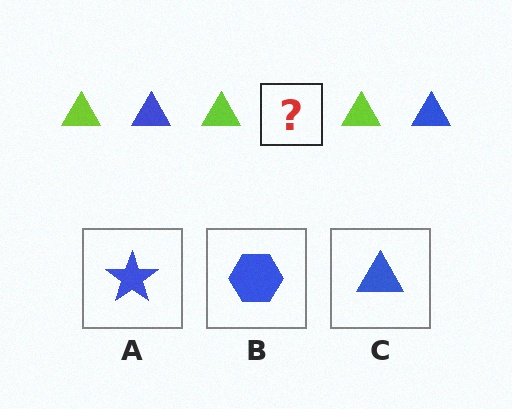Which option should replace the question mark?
Option C.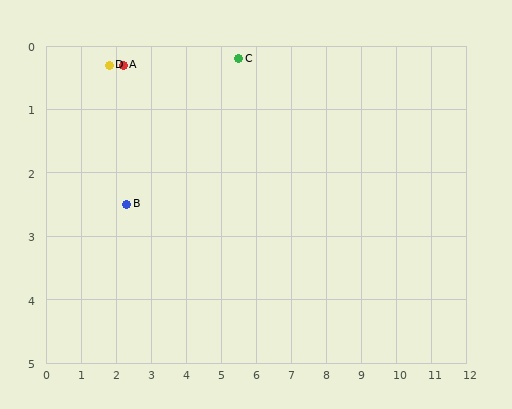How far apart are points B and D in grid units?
Points B and D are about 2.3 grid units apart.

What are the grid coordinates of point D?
Point D is at approximately (1.8, 0.3).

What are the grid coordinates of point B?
Point B is at approximately (2.3, 2.5).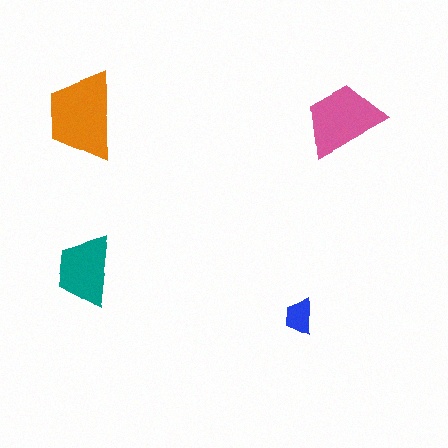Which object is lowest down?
The blue trapezoid is bottommost.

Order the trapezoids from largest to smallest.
the orange one, the pink one, the teal one, the blue one.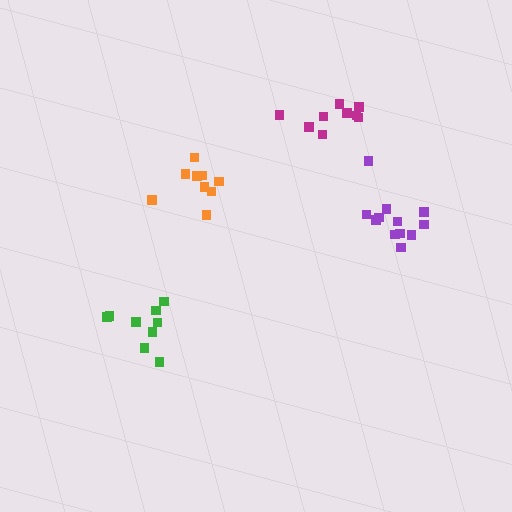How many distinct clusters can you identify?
There are 4 distinct clusters.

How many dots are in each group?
Group 1: 9 dots, Group 2: 9 dots, Group 3: 12 dots, Group 4: 9 dots (39 total).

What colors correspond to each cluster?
The clusters are colored: green, magenta, purple, orange.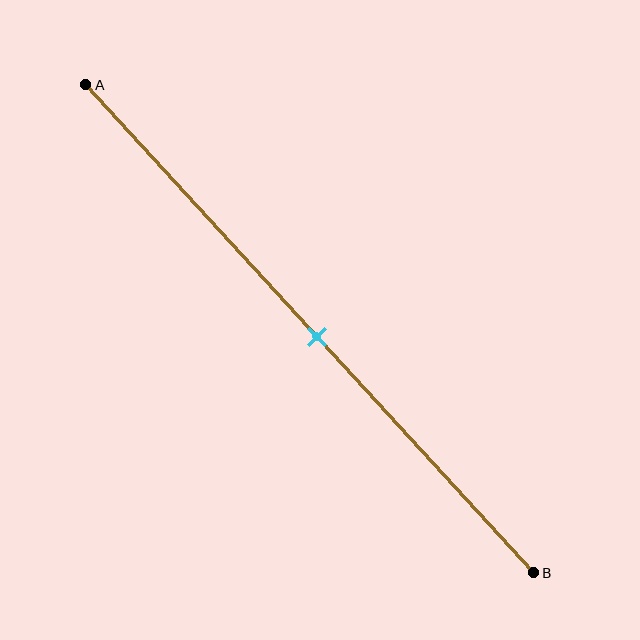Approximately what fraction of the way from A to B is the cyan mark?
The cyan mark is approximately 50% of the way from A to B.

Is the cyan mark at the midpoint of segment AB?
Yes, the mark is approximately at the midpoint.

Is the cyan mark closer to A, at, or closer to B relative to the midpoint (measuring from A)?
The cyan mark is approximately at the midpoint of segment AB.